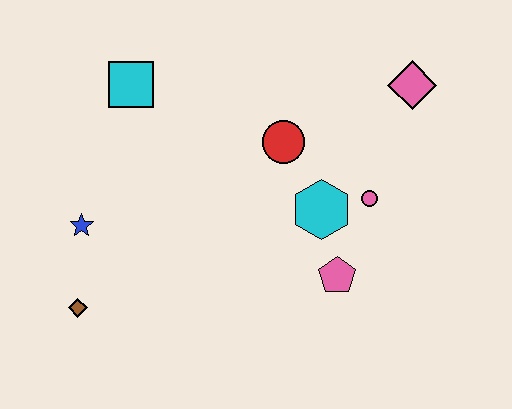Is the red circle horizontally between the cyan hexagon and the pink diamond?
No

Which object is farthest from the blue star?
The pink diamond is farthest from the blue star.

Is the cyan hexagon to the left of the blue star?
No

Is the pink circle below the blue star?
No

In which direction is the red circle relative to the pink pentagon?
The red circle is above the pink pentagon.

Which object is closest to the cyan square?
The blue star is closest to the cyan square.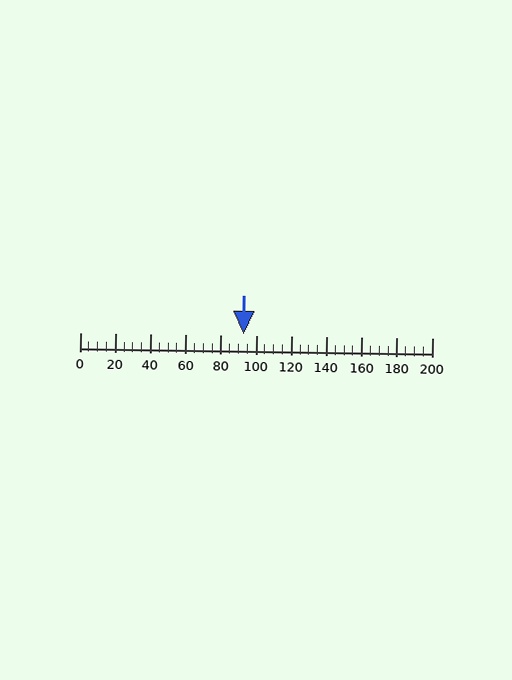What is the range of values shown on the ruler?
The ruler shows values from 0 to 200.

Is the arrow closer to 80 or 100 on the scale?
The arrow is closer to 100.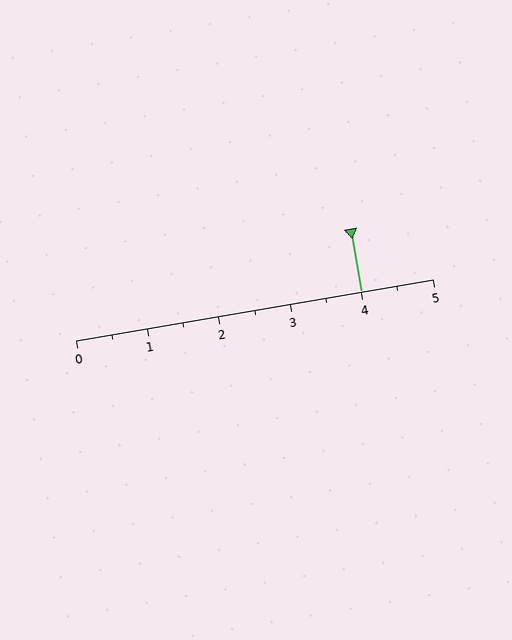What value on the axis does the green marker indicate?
The marker indicates approximately 4.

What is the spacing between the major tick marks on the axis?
The major ticks are spaced 1 apart.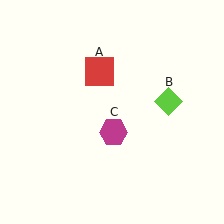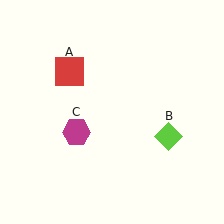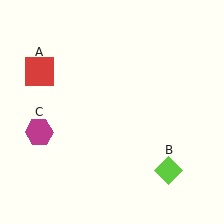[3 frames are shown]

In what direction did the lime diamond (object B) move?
The lime diamond (object B) moved down.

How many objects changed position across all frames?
3 objects changed position: red square (object A), lime diamond (object B), magenta hexagon (object C).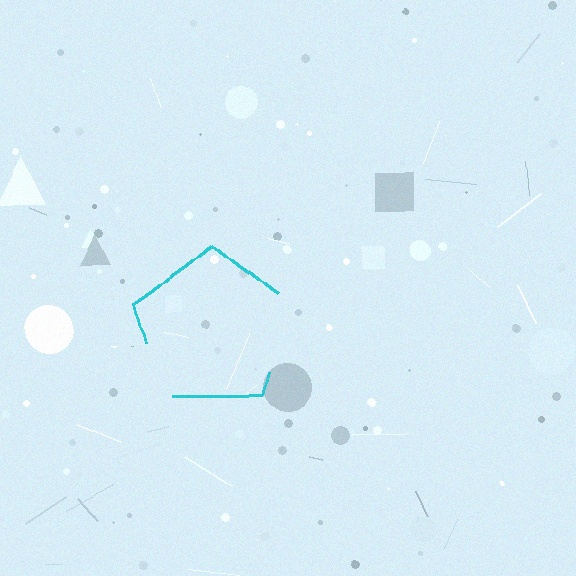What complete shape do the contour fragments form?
The contour fragments form a pentagon.